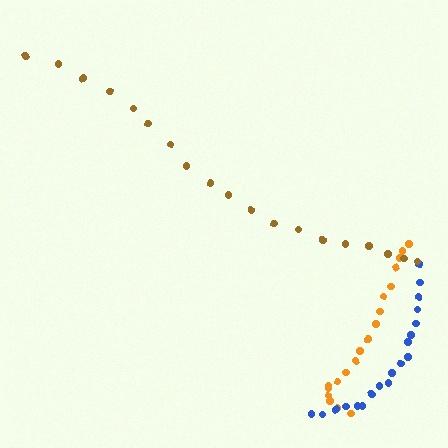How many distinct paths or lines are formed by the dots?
There are 3 distinct paths.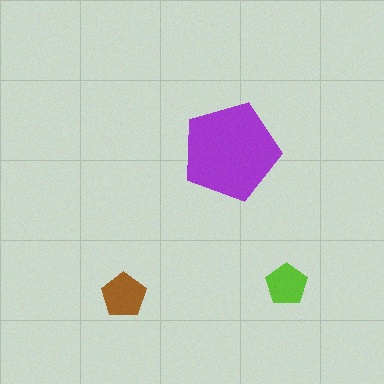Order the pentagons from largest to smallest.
the purple one, the brown one, the lime one.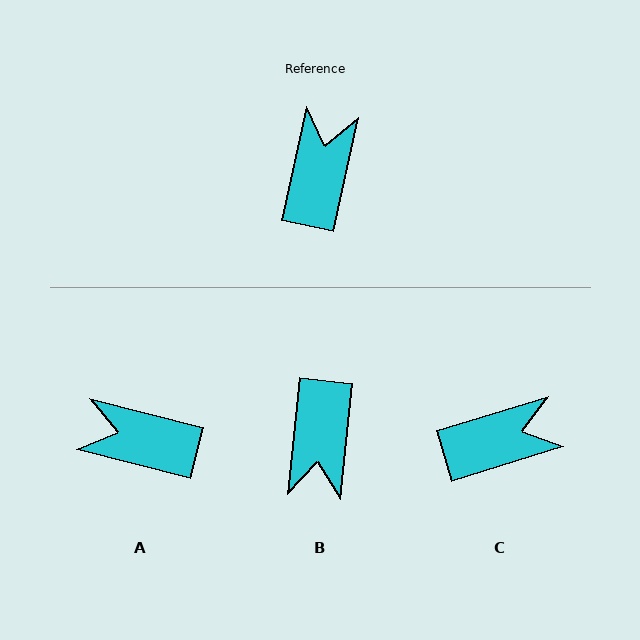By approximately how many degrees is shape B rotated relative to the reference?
Approximately 174 degrees clockwise.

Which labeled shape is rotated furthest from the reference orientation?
B, about 174 degrees away.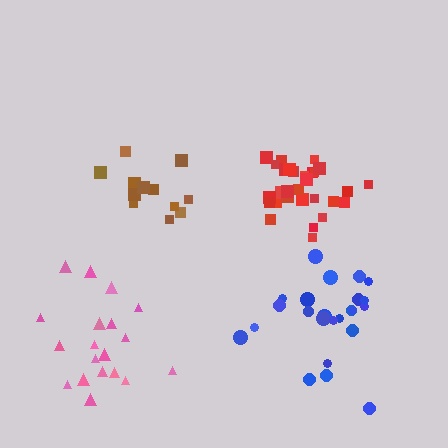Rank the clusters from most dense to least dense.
red, pink, blue, brown.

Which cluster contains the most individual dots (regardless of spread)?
Red (29).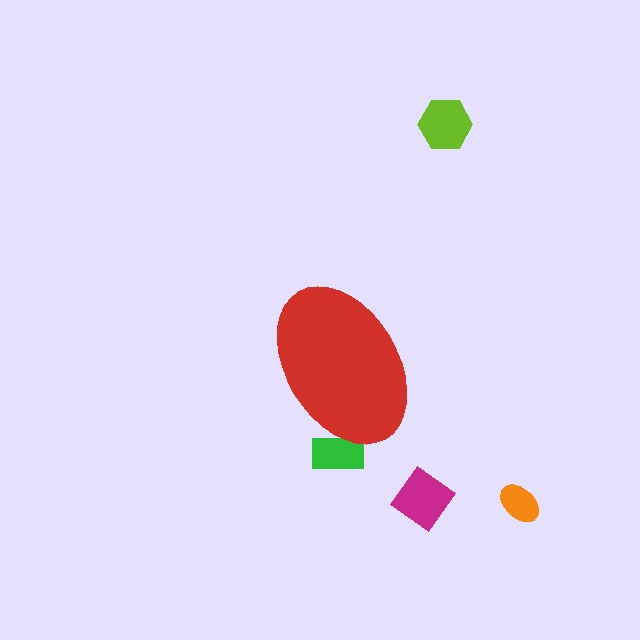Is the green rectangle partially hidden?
Yes, the green rectangle is partially hidden behind the red ellipse.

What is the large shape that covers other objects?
A red ellipse.